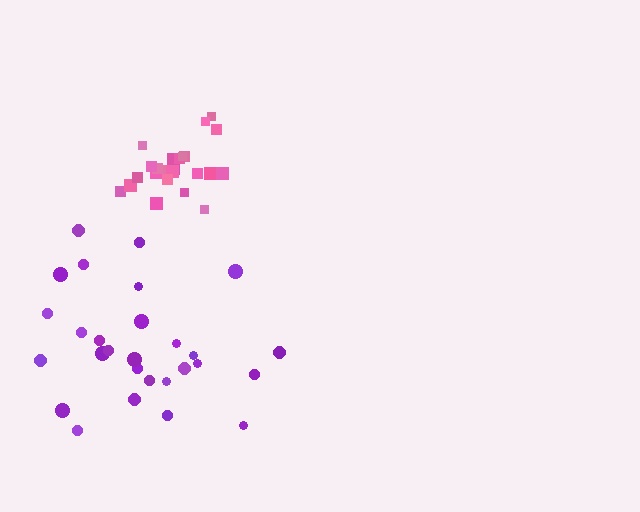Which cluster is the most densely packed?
Pink.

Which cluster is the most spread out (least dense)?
Purple.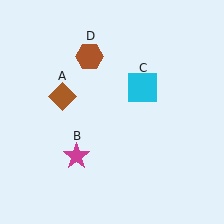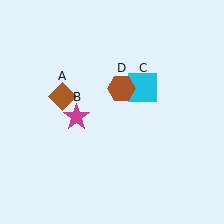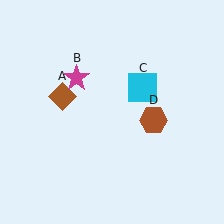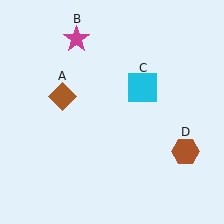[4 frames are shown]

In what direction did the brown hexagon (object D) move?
The brown hexagon (object D) moved down and to the right.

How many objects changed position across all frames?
2 objects changed position: magenta star (object B), brown hexagon (object D).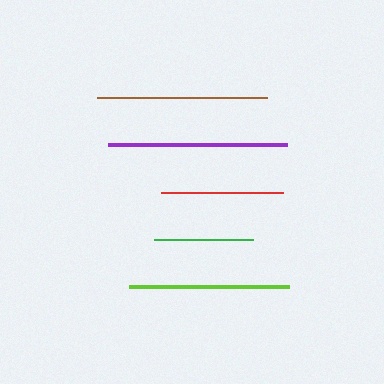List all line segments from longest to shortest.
From longest to shortest: purple, brown, lime, red, green.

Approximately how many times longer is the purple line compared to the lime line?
The purple line is approximately 1.1 times the length of the lime line.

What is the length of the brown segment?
The brown segment is approximately 170 pixels long.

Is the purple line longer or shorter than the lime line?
The purple line is longer than the lime line.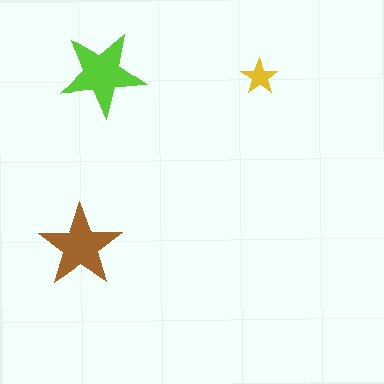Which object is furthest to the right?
The yellow star is rightmost.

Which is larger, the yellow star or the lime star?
The lime one.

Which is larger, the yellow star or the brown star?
The brown one.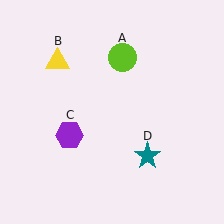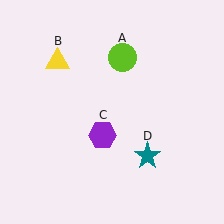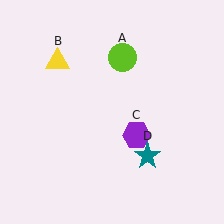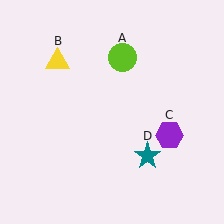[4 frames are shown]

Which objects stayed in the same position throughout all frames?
Lime circle (object A) and yellow triangle (object B) and teal star (object D) remained stationary.